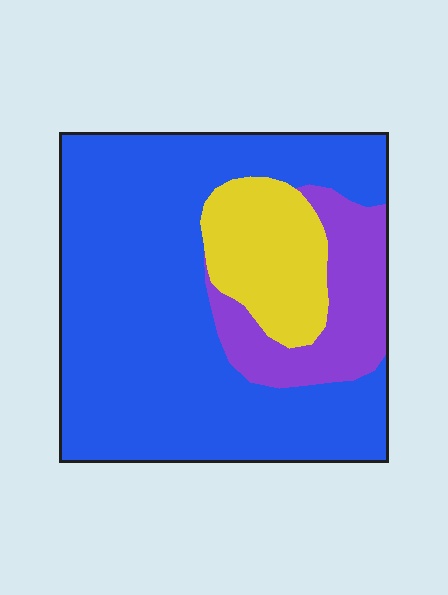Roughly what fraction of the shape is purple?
Purple covers 16% of the shape.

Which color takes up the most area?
Blue, at roughly 70%.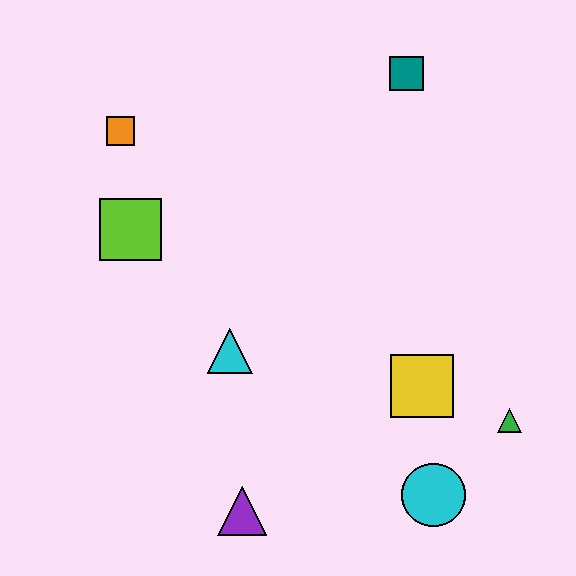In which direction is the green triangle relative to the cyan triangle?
The green triangle is to the right of the cyan triangle.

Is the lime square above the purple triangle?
Yes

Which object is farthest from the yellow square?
The orange square is farthest from the yellow square.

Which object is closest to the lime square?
The orange square is closest to the lime square.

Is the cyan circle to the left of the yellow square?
No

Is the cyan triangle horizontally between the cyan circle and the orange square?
Yes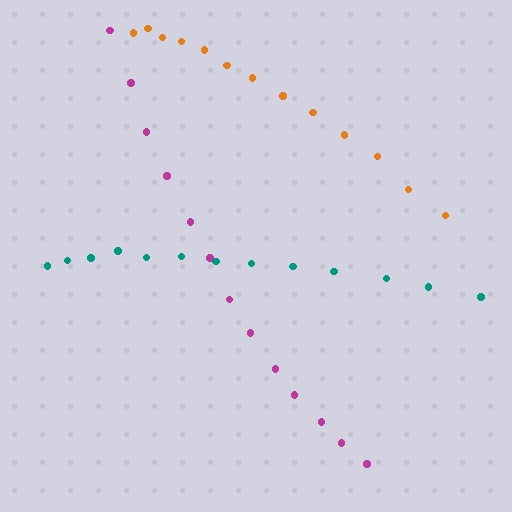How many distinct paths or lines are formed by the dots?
There are 3 distinct paths.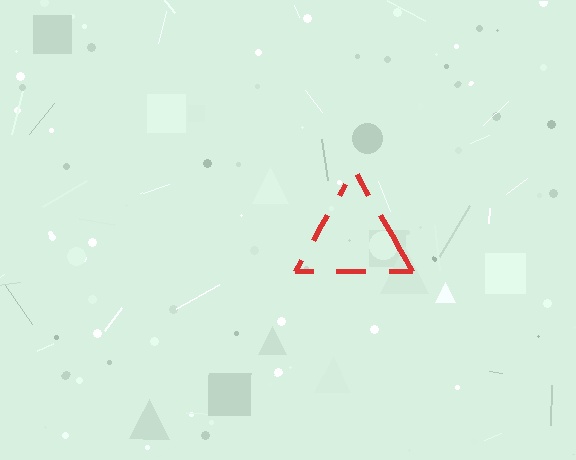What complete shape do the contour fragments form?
The contour fragments form a triangle.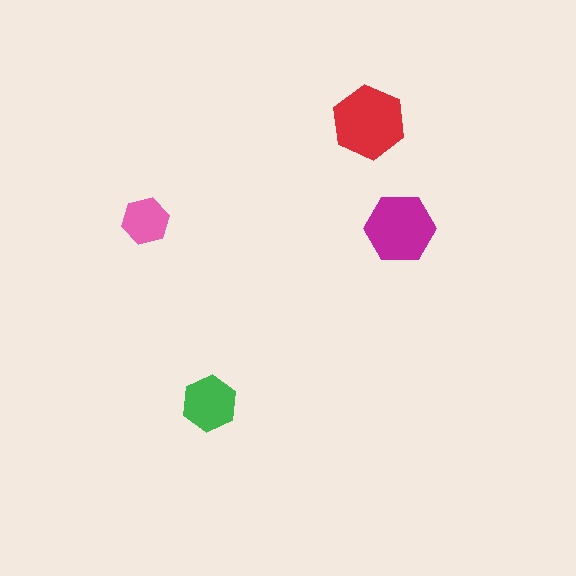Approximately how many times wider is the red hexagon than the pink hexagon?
About 1.5 times wider.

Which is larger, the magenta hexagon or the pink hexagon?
The magenta one.